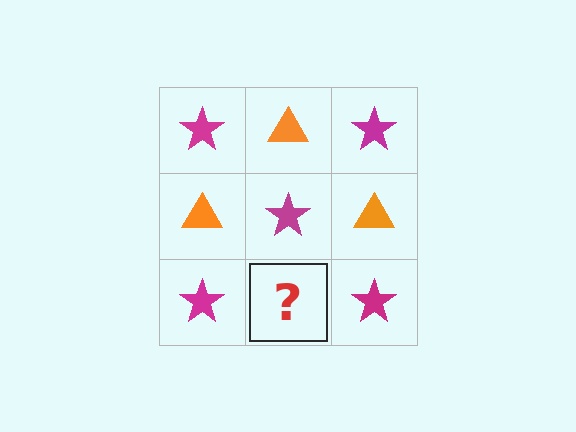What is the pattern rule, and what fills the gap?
The rule is that it alternates magenta star and orange triangle in a checkerboard pattern. The gap should be filled with an orange triangle.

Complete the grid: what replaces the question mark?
The question mark should be replaced with an orange triangle.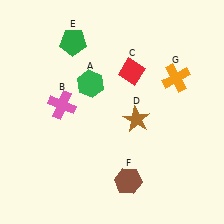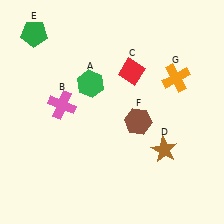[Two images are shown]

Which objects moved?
The objects that moved are: the brown star (D), the green pentagon (E), the brown hexagon (F).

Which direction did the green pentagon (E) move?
The green pentagon (E) moved left.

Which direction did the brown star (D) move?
The brown star (D) moved down.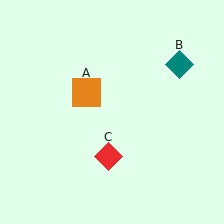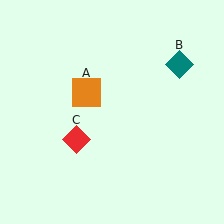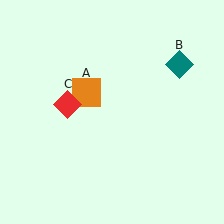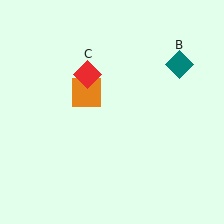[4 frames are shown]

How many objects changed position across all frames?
1 object changed position: red diamond (object C).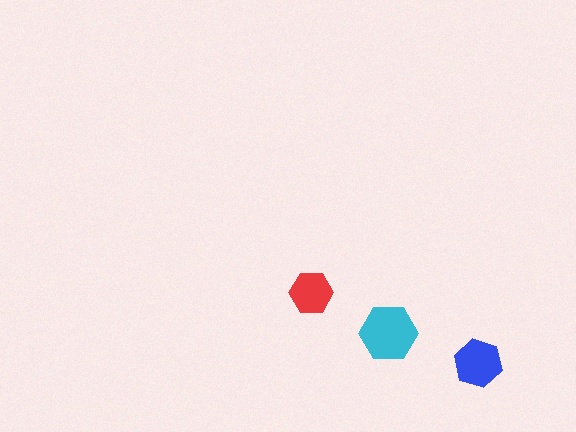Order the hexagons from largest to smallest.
the cyan one, the blue one, the red one.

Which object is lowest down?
The blue hexagon is bottommost.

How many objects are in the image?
There are 3 objects in the image.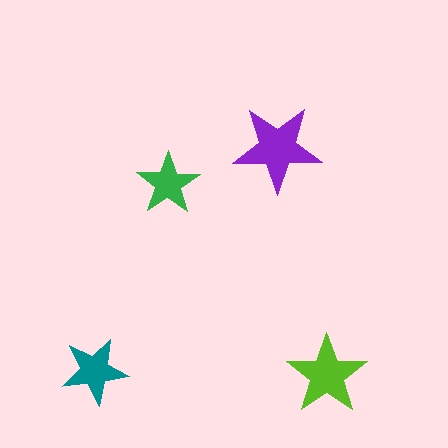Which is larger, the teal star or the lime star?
The lime one.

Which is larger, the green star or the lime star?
The lime one.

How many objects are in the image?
There are 4 objects in the image.